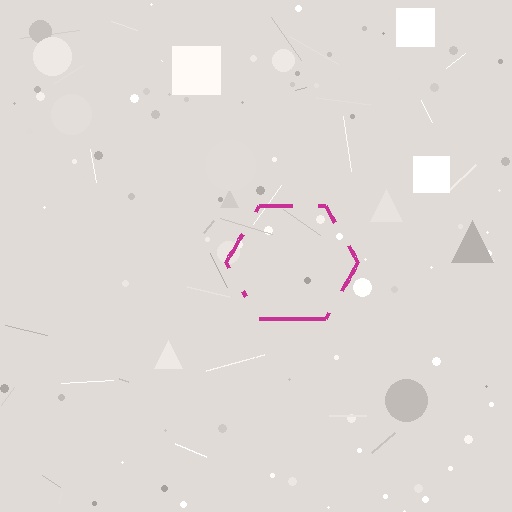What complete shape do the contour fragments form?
The contour fragments form a hexagon.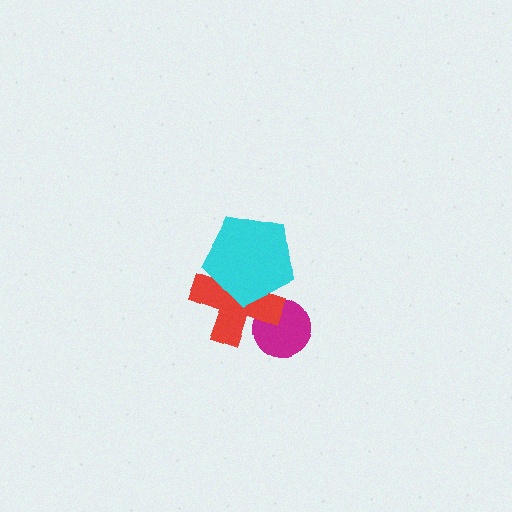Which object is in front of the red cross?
The cyan pentagon is in front of the red cross.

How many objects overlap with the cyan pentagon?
1 object overlaps with the cyan pentagon.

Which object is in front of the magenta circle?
The red cross is in front of the magenta circle.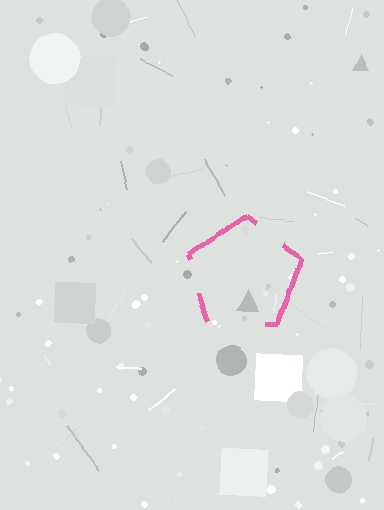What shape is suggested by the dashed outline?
The dashed outline suggests a pentagon.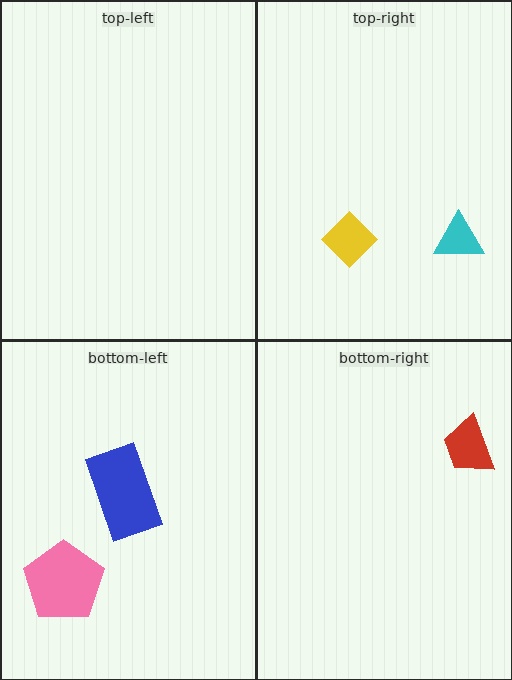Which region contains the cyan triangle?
The top-right region.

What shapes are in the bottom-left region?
The blue rectangle, the pink pentagon.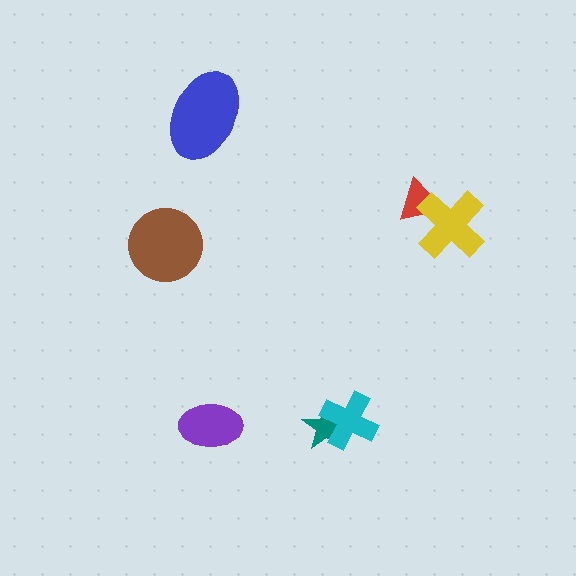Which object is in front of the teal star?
The cyan cross is in front of the teal star.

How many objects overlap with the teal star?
1 object overlaps with the teal star.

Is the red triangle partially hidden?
Yes, it is partially covered by another shape.